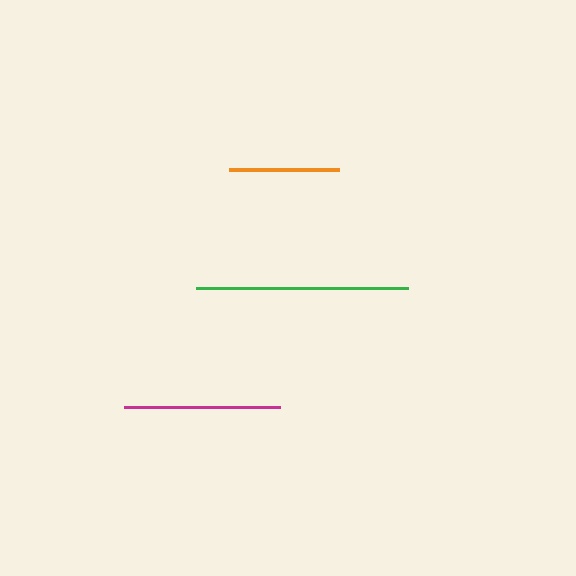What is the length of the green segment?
The green segment is approximately 212 pixels long.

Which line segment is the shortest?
The orange line is the shortest at approximately 110 pixels.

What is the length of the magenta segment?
The magenta segment is approximately 156 pixels long.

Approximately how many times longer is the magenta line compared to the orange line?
The magenta line is approximately 1.4 times the length of the orange line.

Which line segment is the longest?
The green line is the longest at approximately 212 pixels.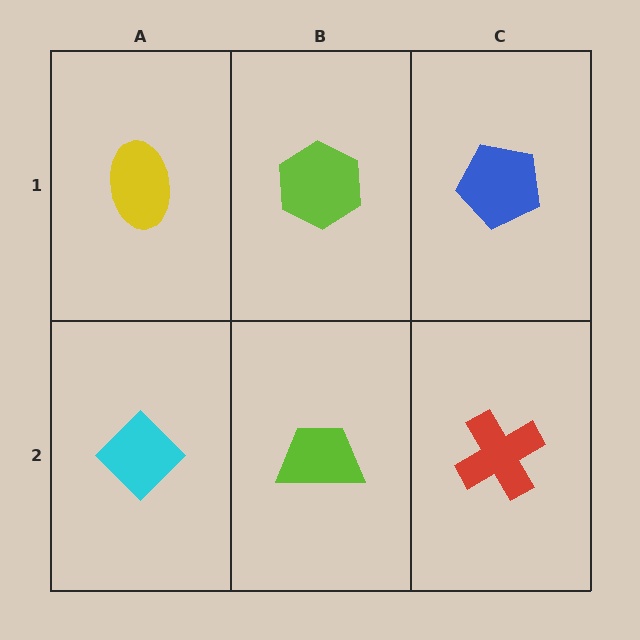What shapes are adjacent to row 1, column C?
A red cross (row 2, column C), a lime hexagon (row 1, column B).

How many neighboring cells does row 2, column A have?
2.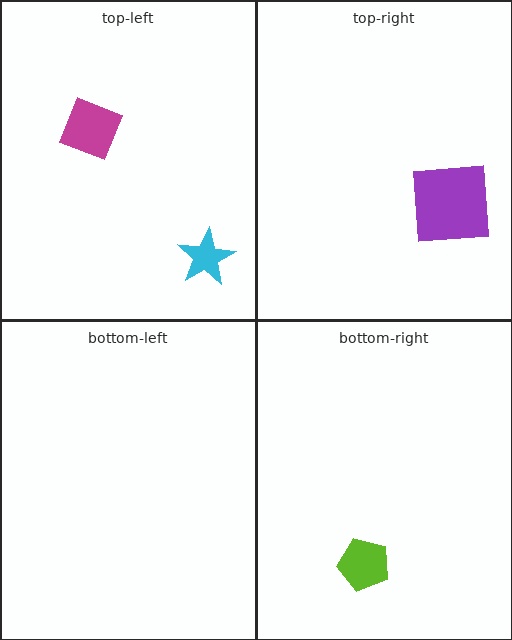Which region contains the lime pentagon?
The bottom-right region.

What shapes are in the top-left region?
The magenta diamond, the cyan star.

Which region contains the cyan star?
The top-left region.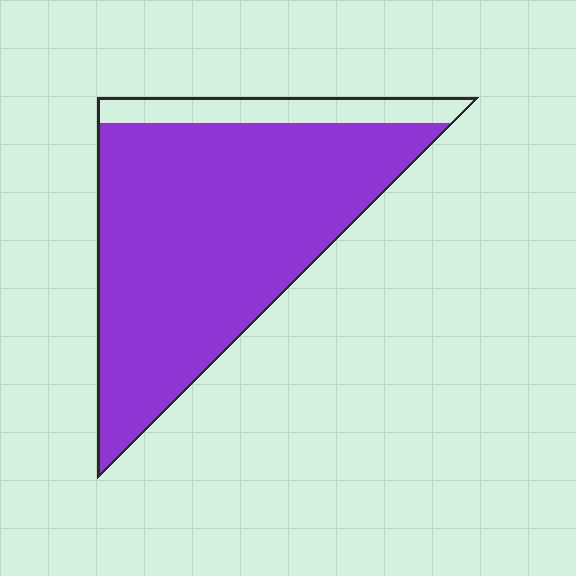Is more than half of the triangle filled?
Yes.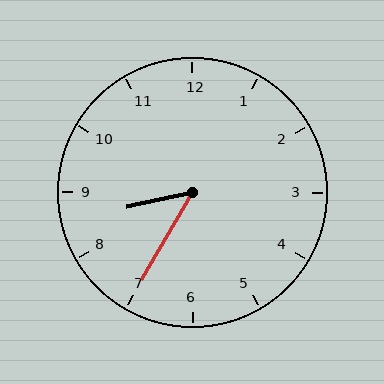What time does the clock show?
8:35.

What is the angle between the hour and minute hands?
Approximately 48 degrees.